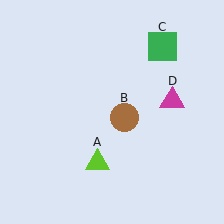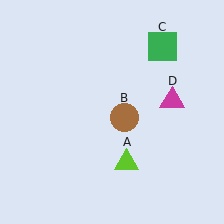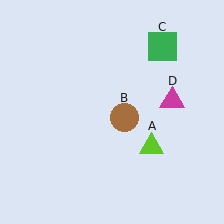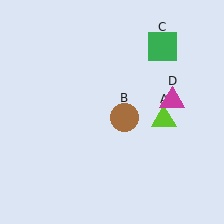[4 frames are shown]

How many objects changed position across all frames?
1 object changed position: lime triangle (object A).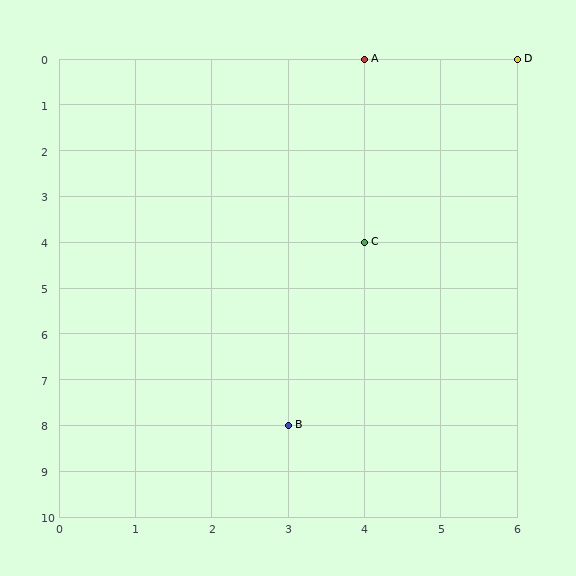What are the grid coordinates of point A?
Point A is at grid coordinates (4, 0).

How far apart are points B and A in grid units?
Points B and A are 1 column and 8 rows apart (about 8.1 grid units diagonally).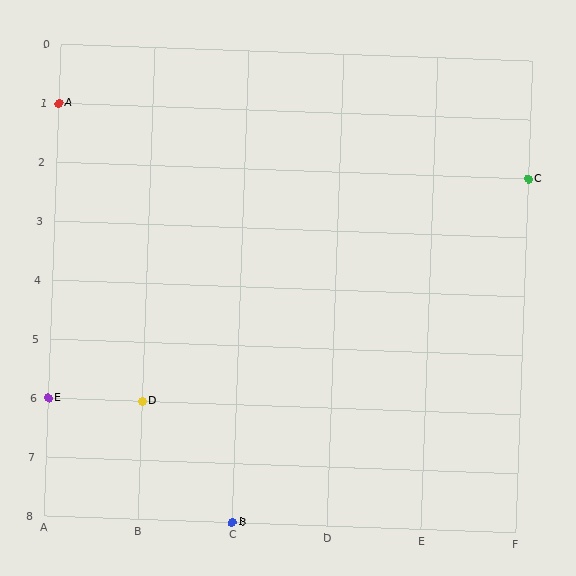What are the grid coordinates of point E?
Point E is at grid coordinates (A, 6).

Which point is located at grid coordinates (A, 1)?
Point A is at (A, 1).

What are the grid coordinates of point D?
Point D is at grid coordinates (B, 6).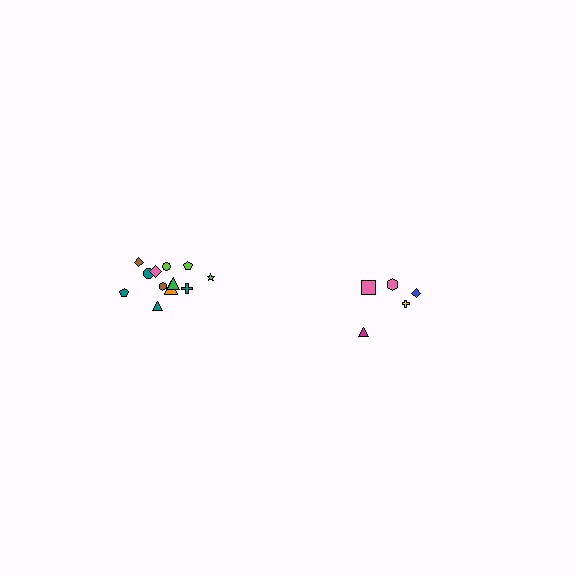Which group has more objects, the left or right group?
The left group.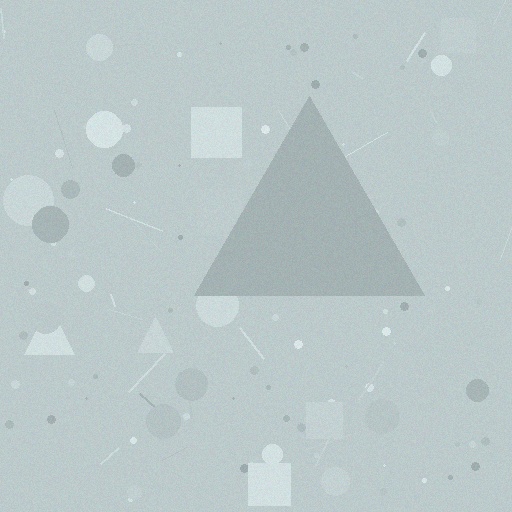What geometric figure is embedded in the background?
A triangle is embedded in the background.